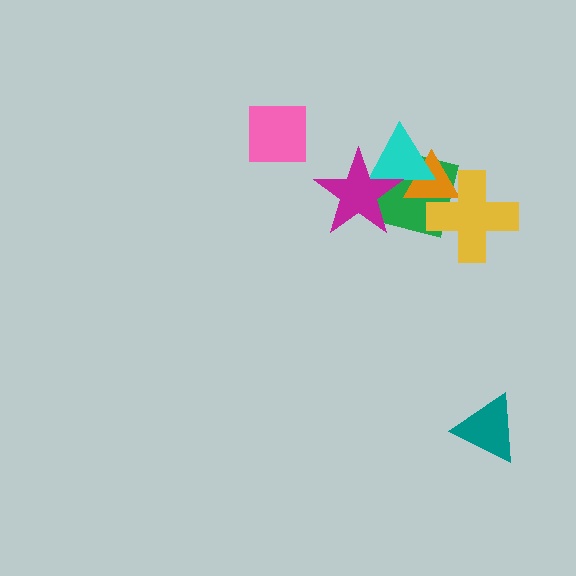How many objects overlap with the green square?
4 objects overlap with the green square.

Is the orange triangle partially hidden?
Yes, it is partially covered by another shape.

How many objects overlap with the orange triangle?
3 objects overlap with the orange triangle.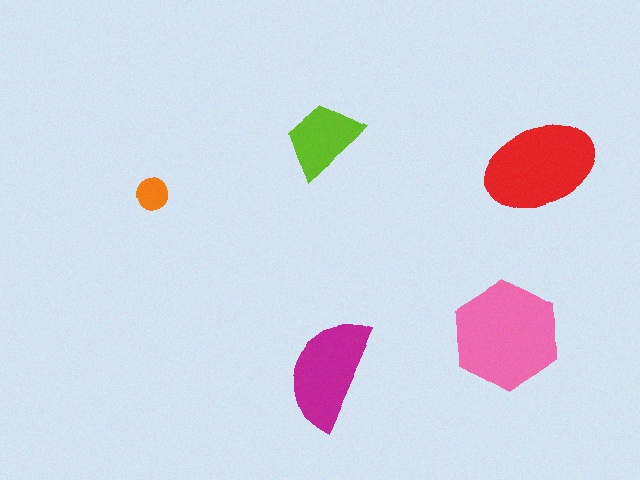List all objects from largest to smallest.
The pink hexagon, the red ellipse, the magenta semicircle, the lime trapezoid, the orange circle.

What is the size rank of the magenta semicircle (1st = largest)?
3rd.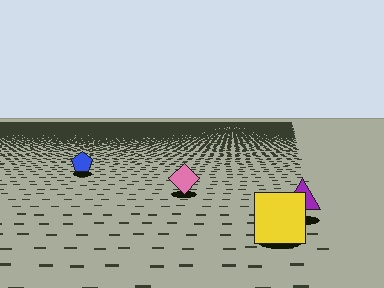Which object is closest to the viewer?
The yellow square is closest. The texture marks near it are larger and more spread out.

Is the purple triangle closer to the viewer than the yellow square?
No. The yellow square is closer — you can tell from the texture gradient: the ground texture is coarser near it.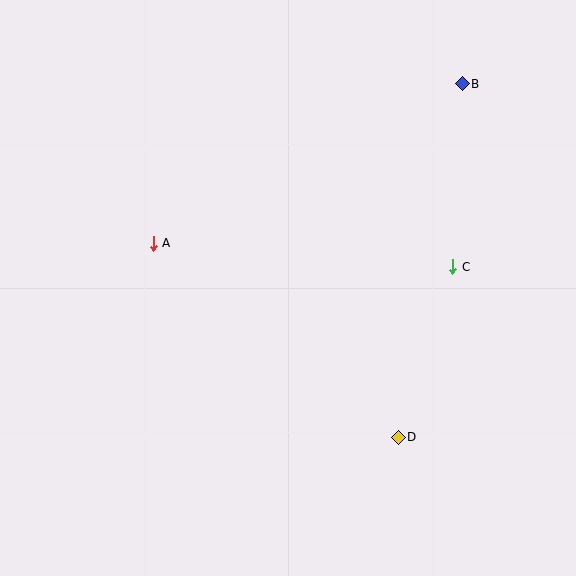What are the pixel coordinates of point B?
Point B is at (462, 84).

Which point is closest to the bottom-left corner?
Point A is closest to the bottom-left corner.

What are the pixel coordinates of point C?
Point C is at (453, 267).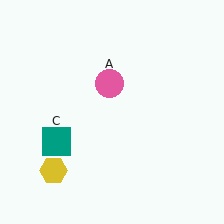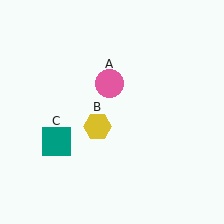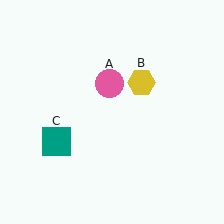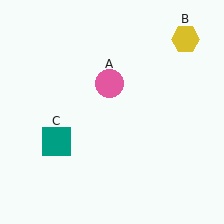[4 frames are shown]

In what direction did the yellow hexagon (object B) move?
The yellow hexagon (object B) moved up and to the right.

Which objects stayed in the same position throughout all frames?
Pink circle (object A) and teal square (object C) remained stationary.